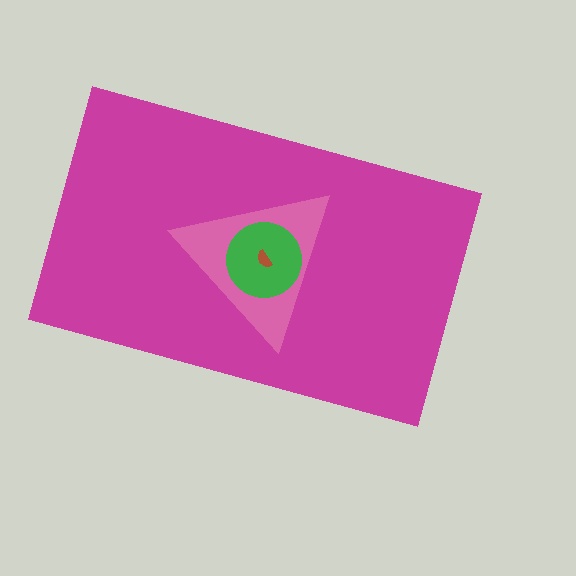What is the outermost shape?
The magenta rectangle.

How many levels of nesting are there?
4.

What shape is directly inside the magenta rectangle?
The pink triangle.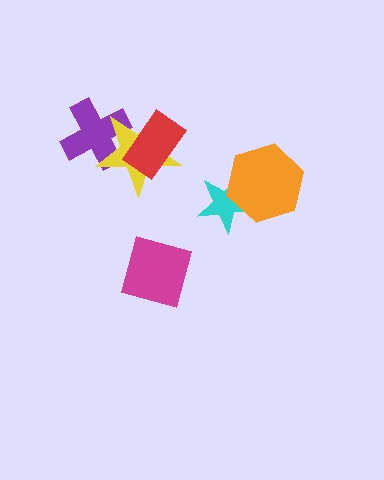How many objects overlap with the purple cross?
1 object overlaps with the purple cross.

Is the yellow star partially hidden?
Yes, it is partially covered by another shape.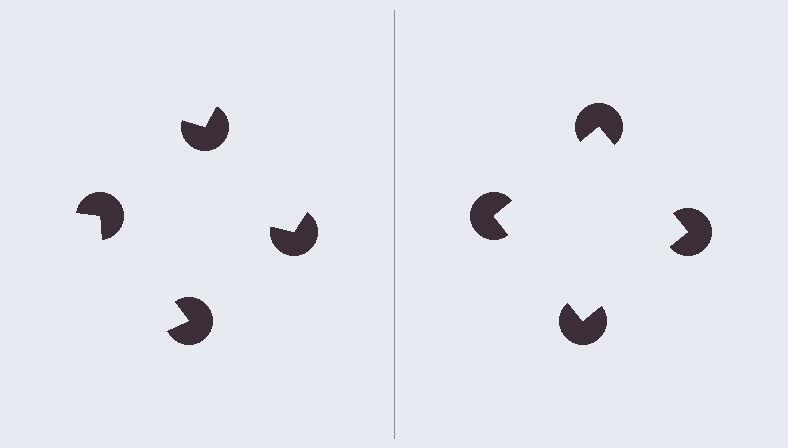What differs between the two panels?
The pac-man discs are positioned identically on both sides; only the wedge orientations differ. On the right they align to a square; on the left they are misaligned.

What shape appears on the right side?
An illusory square.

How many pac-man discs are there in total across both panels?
8 — 4 on each side.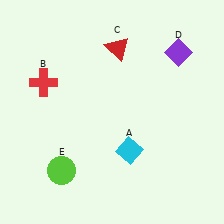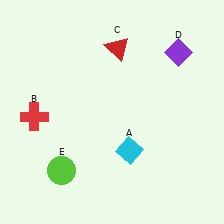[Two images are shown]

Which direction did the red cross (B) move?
The red cross (B) moved down.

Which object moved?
The red cross (B) moved down.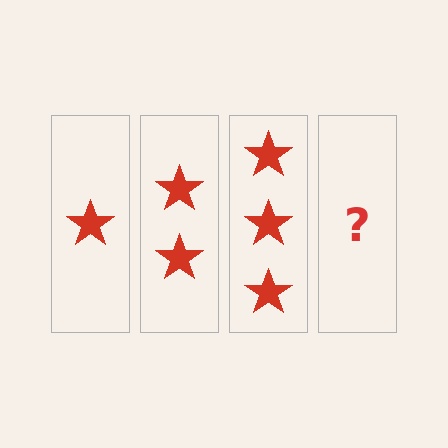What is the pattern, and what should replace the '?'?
The pattern is that each step adds one more star. The '?' should be 4 stars.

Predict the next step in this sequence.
The next step is 4 stars.